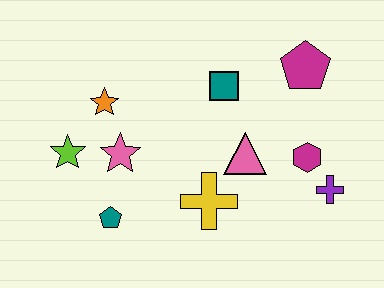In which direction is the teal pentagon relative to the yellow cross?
The teal pentagon is to the left of the yellow cross.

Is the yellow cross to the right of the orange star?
Yes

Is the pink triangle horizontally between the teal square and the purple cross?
Yes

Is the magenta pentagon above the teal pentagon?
Yes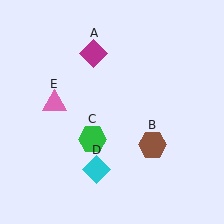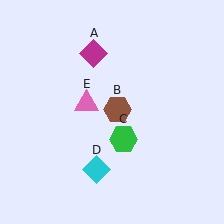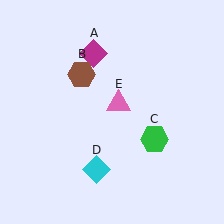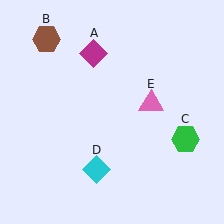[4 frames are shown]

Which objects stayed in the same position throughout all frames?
Magenta diamond (object A) and cyan diamond (object D) remained stationary.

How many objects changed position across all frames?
3 objects changed position: brown hexagon (object B), green hexagon (object C), pink triangle (object E).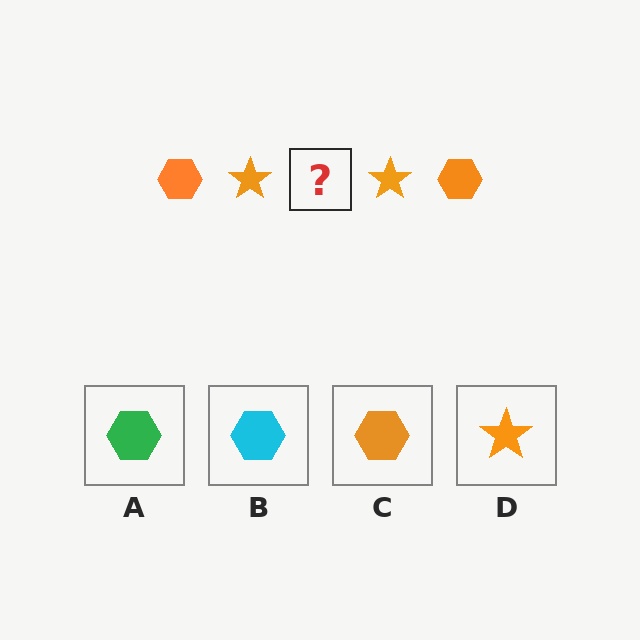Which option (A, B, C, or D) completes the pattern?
C.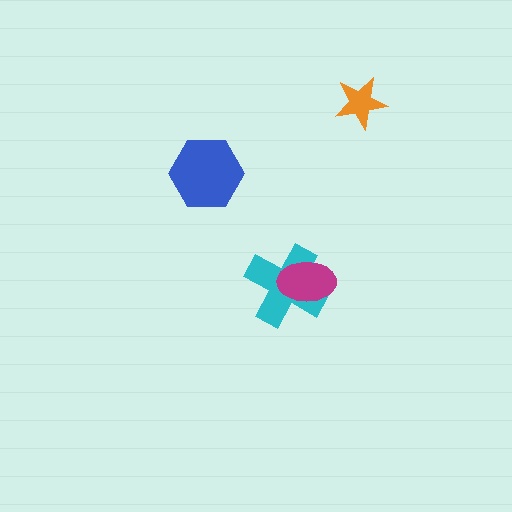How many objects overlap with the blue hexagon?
0 objects overlap with the blue hexagon.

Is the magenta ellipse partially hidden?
No, no other shape covers it.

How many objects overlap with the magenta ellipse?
1 object overlaps with the magenta ellipse.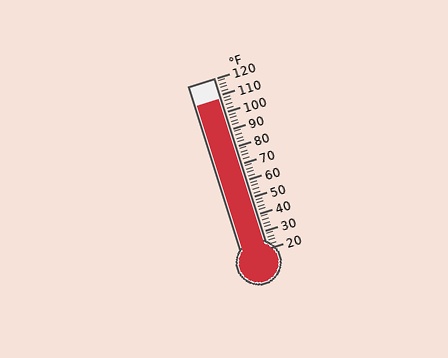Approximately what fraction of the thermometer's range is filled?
The thermometer is filled to approximately 90% of its range.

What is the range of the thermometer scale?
The thermometer scale ranges from 20°F to 120°F.